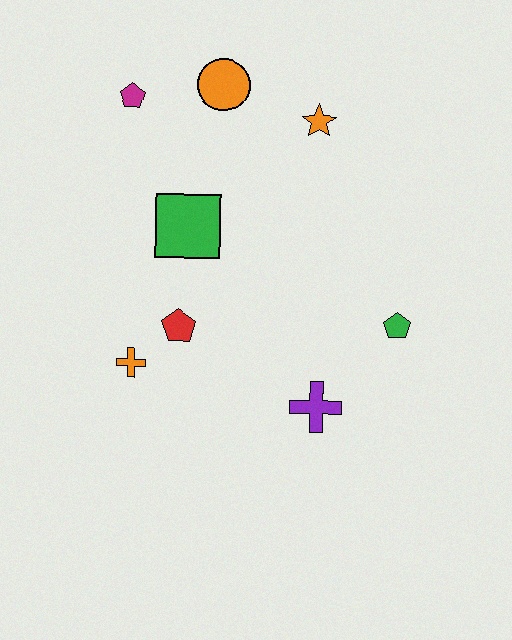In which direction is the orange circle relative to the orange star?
The orange circle is to the left of the orange star.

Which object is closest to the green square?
The red pentagon is closest to the green square.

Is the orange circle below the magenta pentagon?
No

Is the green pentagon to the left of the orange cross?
No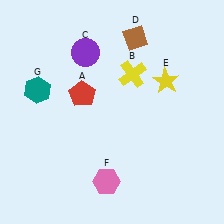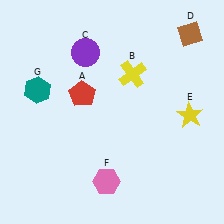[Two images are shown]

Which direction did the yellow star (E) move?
The yellow star (E) moved down.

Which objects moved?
The objects that moved are: the brown diamond (D), the yellow star (E).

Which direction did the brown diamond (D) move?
The brown diamond (D) moved right.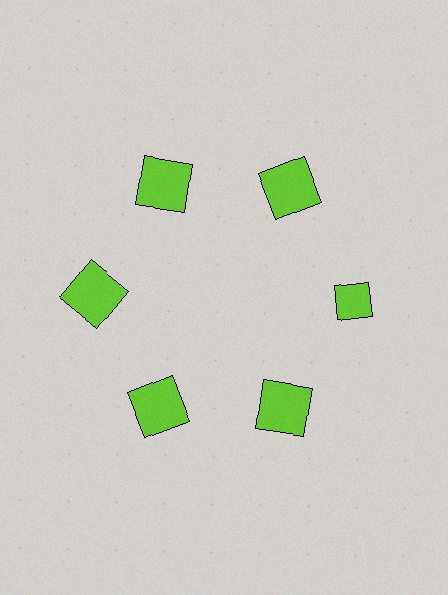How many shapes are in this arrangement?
There are 6 shapes arranged in a ring pattern.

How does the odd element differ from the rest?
It has a different shape: diamond instead of square.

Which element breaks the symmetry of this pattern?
The lime diamond at roughly the 3 o'clock position breaks the symmetry. All other shapes are lime squares.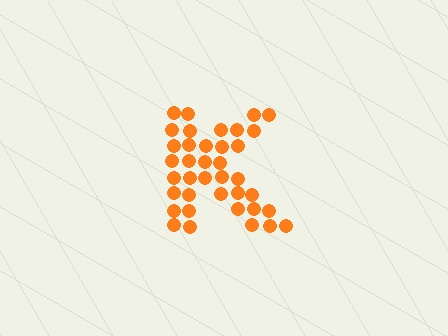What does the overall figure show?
The overall figure shows the letter K.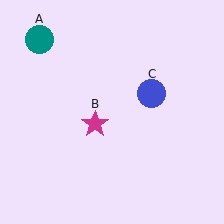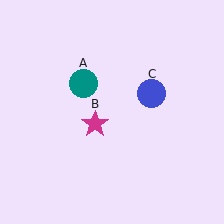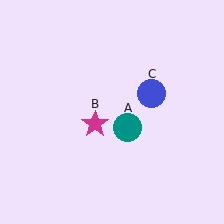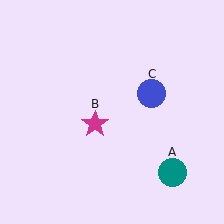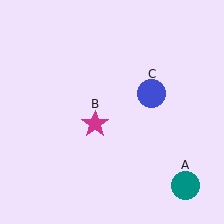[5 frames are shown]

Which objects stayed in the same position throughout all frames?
Magenta star (object B) and blue circle (object C) remained stationary.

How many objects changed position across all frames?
1 object changed position: teal circle (object A).